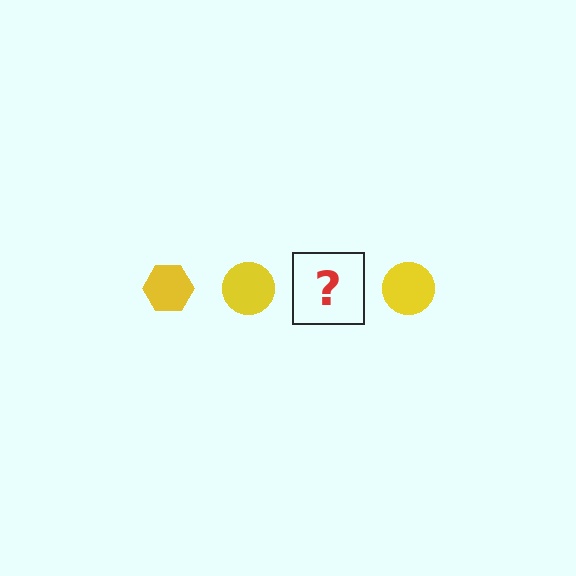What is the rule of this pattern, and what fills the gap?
The rule is that the pattern cycles through hexagon, circle shapes in yellow. The gap should be filled with a yellow hexagon.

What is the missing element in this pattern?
The missing element is a yellow hexagon.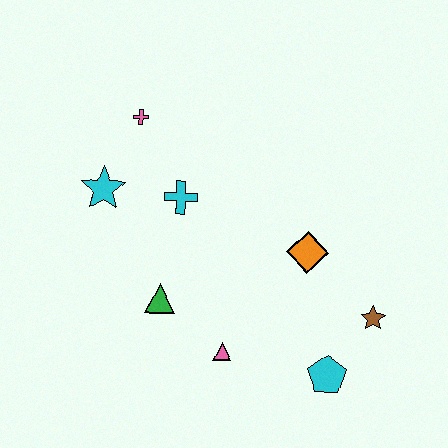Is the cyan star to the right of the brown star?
No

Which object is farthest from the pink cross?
The cyan pentagon is farthest from the pink cross.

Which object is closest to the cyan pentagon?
The brown star is closest to the cyan pentagon.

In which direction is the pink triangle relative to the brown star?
The pink triangle is to the left of the brown star.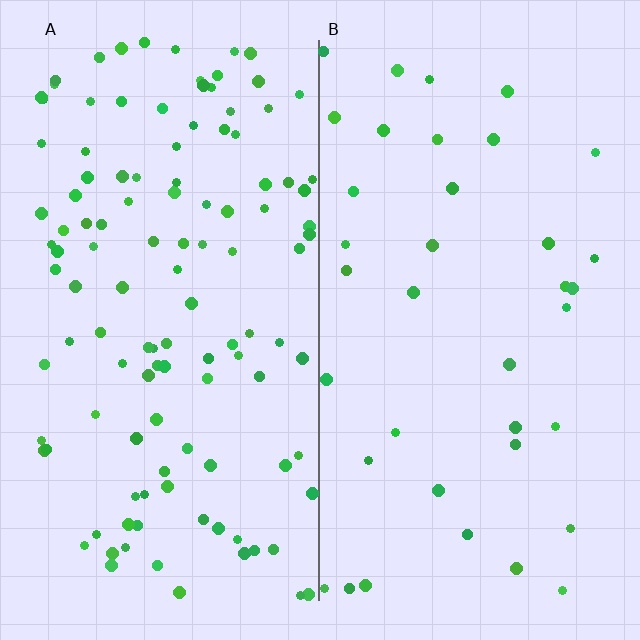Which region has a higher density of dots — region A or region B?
A (the left).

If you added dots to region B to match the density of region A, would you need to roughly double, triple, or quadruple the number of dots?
Approximately triple.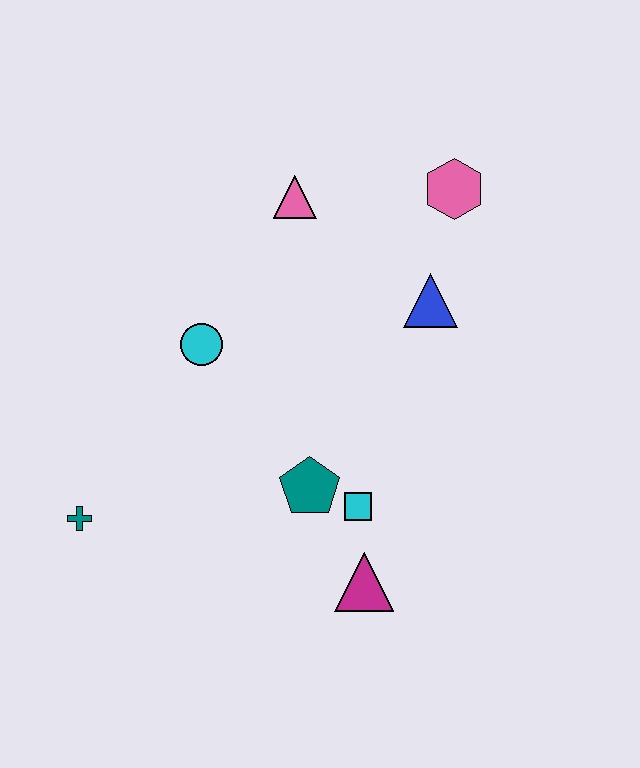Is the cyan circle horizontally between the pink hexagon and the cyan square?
No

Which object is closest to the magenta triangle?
The cyan square is closest to the magenta triangle.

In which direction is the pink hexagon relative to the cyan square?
The pink hexagon is above the cyan square.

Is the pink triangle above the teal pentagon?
Yes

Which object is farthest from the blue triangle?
The teal cross is farthest from the blue triangle.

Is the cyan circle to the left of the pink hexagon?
Yes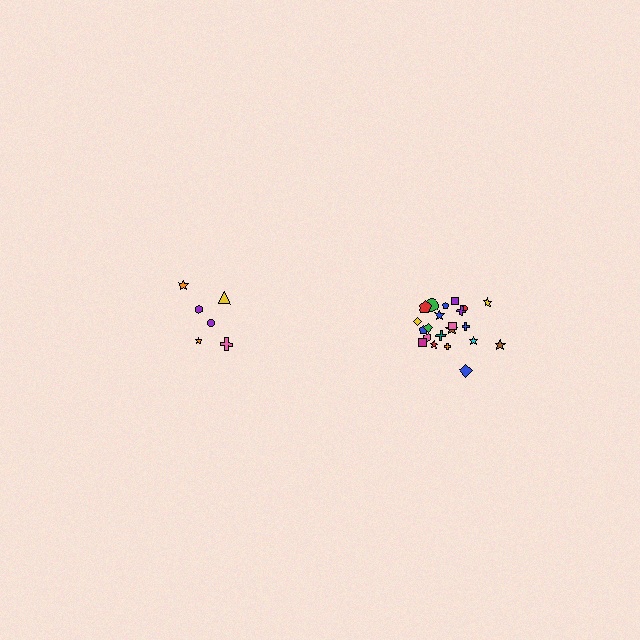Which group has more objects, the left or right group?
The right group.